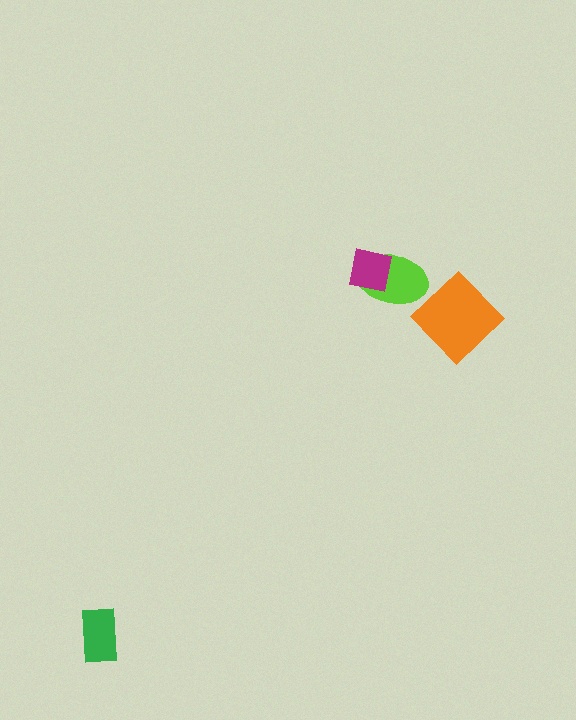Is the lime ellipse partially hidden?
Yes, it is partially covered by another shape.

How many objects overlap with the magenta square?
1 object overlaps with the magenta square.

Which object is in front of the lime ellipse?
The magenta square is in front of the lime ellipse.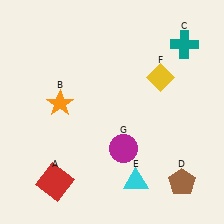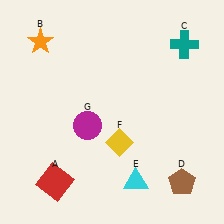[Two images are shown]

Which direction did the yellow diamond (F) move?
The yellow diamond (F) moved down.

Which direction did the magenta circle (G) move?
The magenta circle (G) moved left.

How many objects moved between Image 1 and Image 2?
3 objects moved between the two images.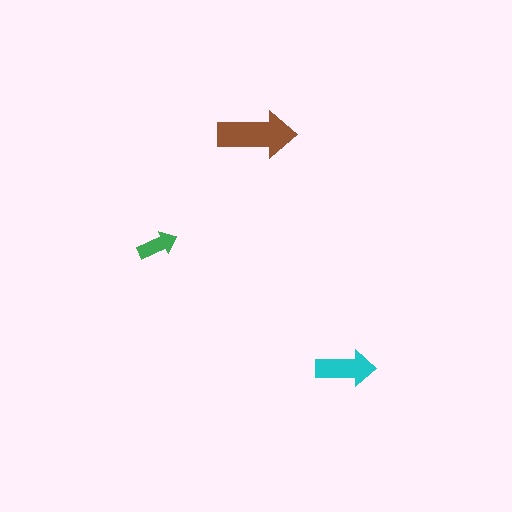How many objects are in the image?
There are 3 objects in the image.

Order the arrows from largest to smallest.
the brown one, the cyan one, the green one.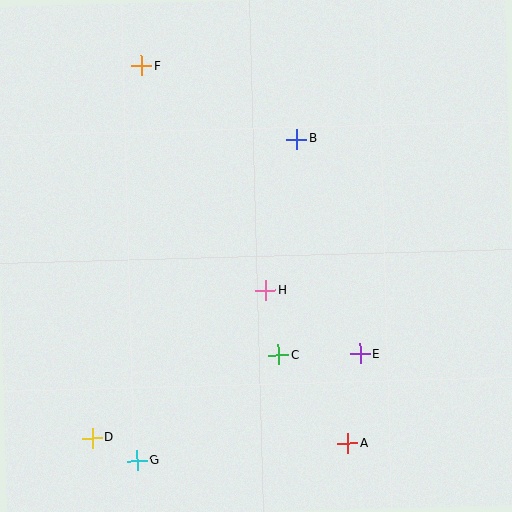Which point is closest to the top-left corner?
Point F is closest to the top-left corner.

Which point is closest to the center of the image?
Point H at (266, 291) is closest to the center.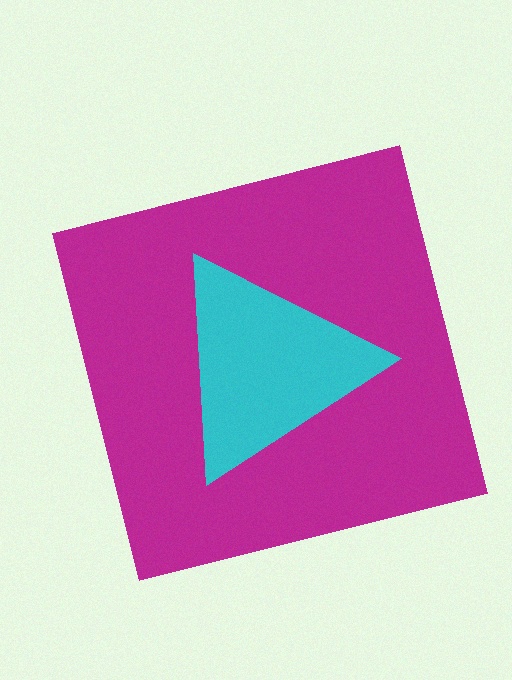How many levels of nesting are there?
2.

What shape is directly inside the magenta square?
The cyan triangle.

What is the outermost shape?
The magenta square.